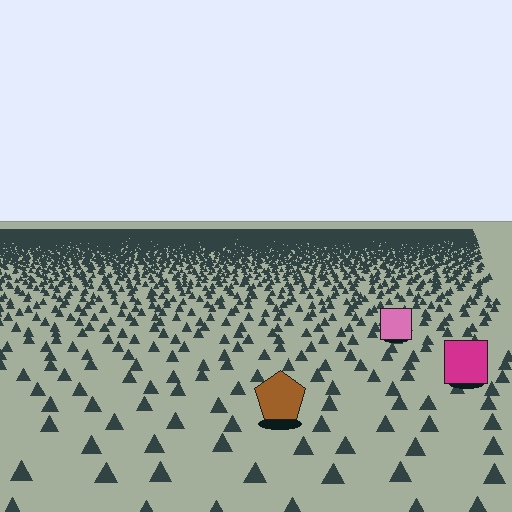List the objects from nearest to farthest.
From nearest to farthest: the brown pentagon, the magenta square, the pink square.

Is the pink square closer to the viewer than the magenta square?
No. The magenta square is closer — you can tell from the texture gradient: the ground texture is coarser near it.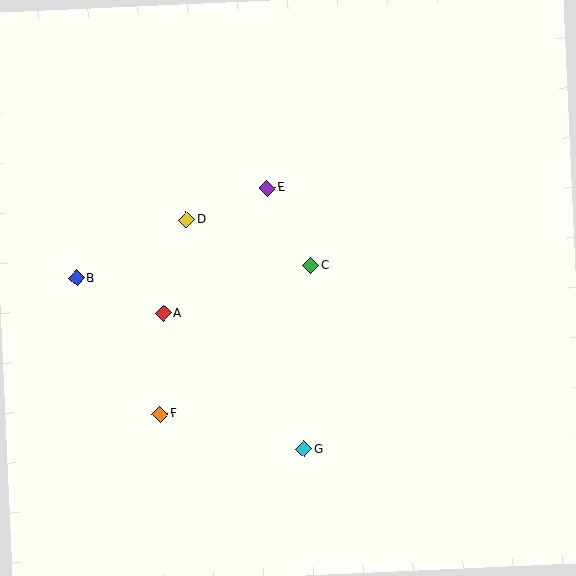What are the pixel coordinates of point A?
Point A is at (163, 313).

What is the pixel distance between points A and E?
The distance between A and E is 163 pixels.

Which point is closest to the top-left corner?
Point D is closest to the top-left corner.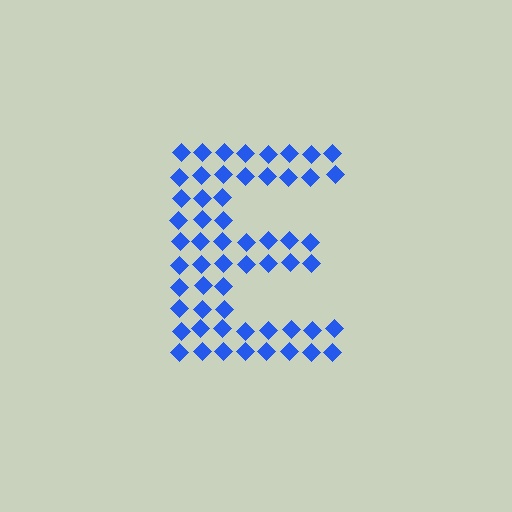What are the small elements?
The small elements are diamonds.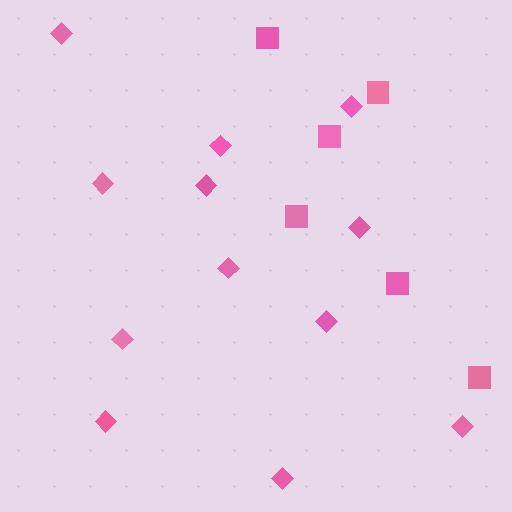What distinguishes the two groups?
There are 2 groups: one group of squares (6) and one group of diamonds (12).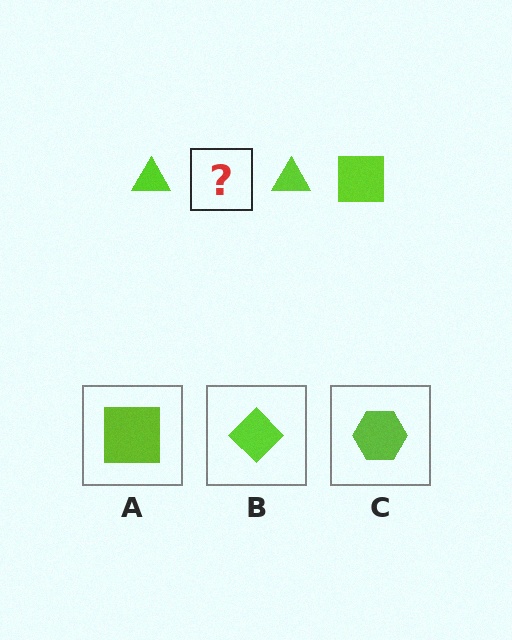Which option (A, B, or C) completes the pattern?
A.